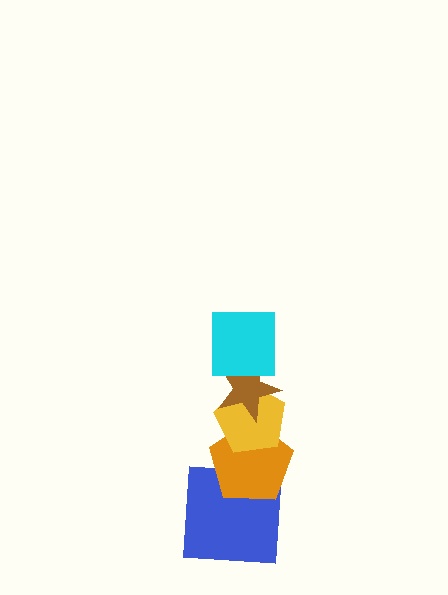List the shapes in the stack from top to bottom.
From top to bottom: the cyan square, the brown star, the yellow pentagon, the orange pentagon, the blue square.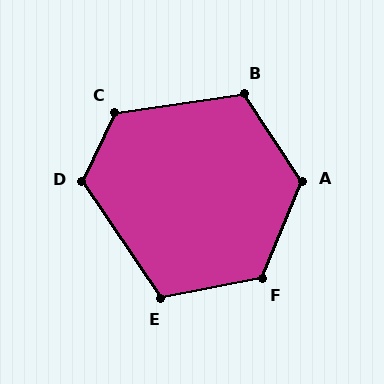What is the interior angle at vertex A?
Approximately 124 degrees (obtuse).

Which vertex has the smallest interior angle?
E, at approximately 113 degrees.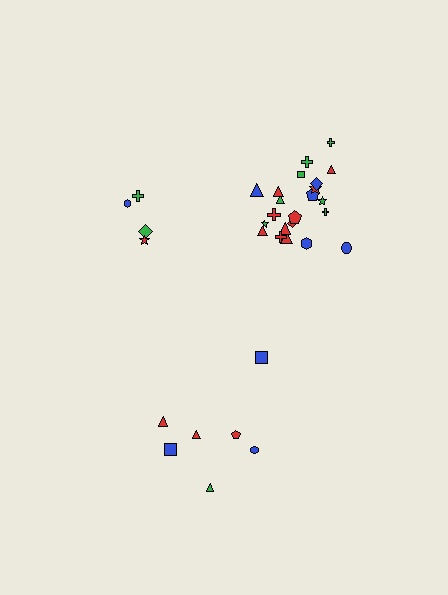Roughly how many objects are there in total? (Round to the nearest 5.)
Roughly 35 objects in total.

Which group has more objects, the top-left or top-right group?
The top-right group.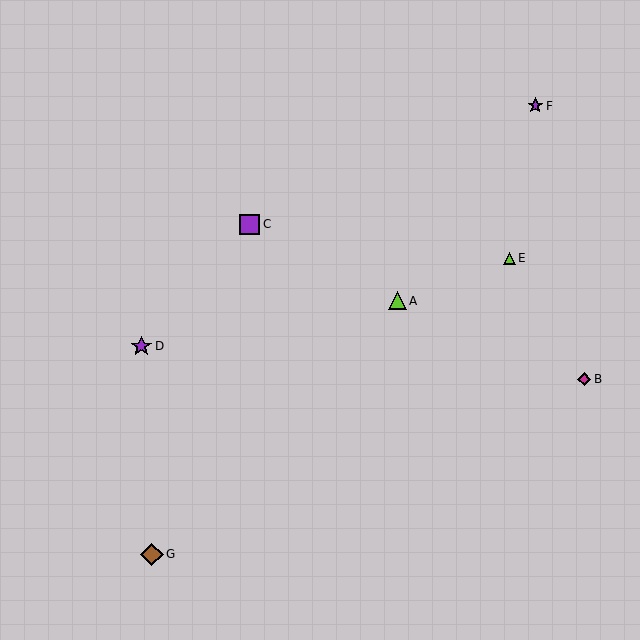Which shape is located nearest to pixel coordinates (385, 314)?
The lime triangle (labeled A) at (397, 301) is nearest to that location.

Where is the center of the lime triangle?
The center of the lime triangle is at (509, 258).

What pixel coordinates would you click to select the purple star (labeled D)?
Click at (141, 346) to select the purple star D.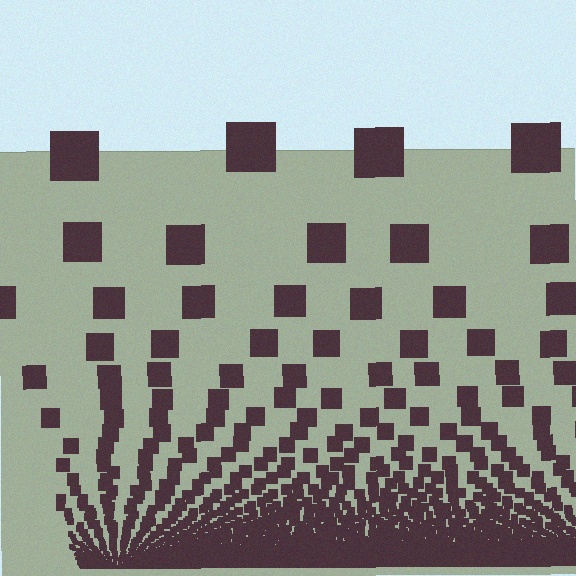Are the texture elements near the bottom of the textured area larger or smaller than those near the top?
Smaller. The gradient is inverted — elements near the bottom are smaller and denser.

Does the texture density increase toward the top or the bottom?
Density increases toward the bottom.